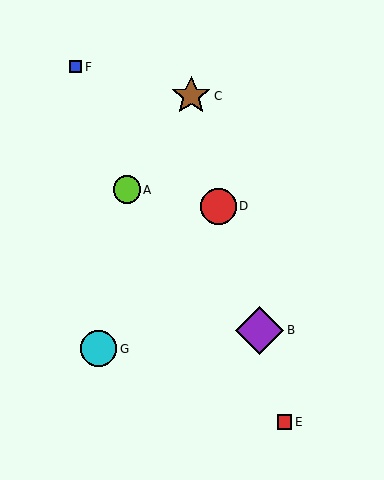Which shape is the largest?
The purple diamond (labeled B) is the largest.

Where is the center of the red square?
The center of the red square is at (285, 422).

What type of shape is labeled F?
Shape F is a blue square.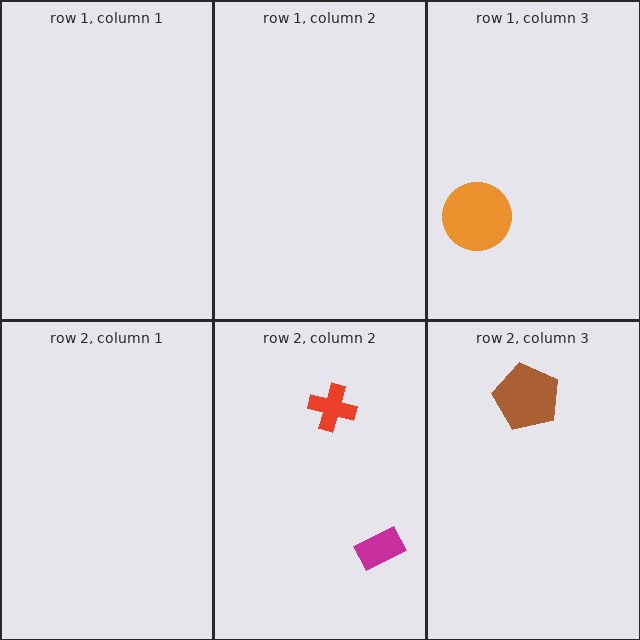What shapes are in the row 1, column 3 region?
The orange circle.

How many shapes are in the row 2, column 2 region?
2.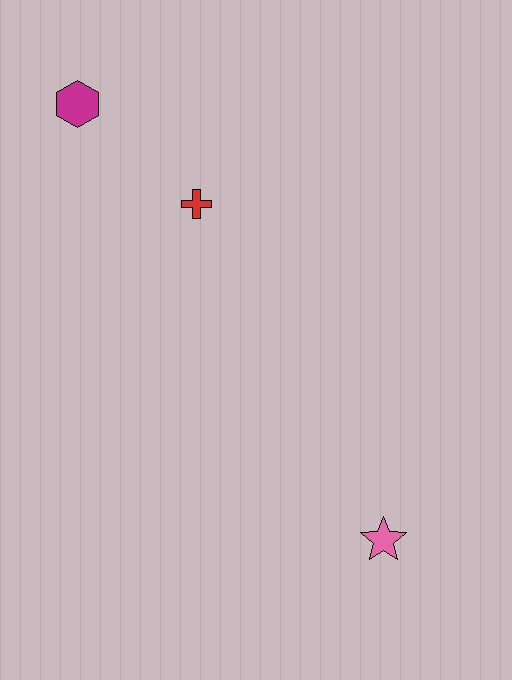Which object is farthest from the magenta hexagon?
The pink star is farthest from the magenta hexagon.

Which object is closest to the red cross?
The magenta hexagon is closest to the red cross.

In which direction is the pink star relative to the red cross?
The pink star is below the red cross.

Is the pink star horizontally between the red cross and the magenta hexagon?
No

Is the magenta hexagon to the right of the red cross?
No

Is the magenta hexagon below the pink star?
No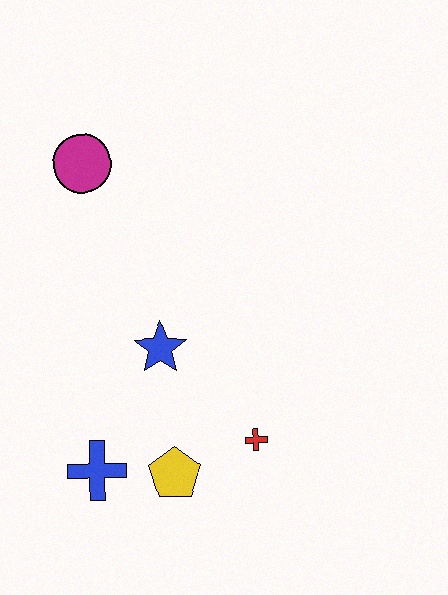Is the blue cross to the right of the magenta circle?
Yes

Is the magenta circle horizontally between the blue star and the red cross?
No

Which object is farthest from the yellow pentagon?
The magenta circle is farthest from the yellow pentagon.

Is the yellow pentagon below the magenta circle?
Yes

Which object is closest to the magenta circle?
The blue star is closest to the magenta circle.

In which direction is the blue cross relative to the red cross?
The blue cross is to the left of the red cross.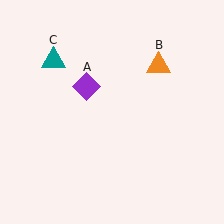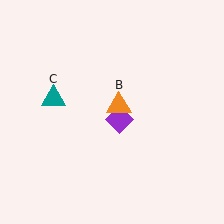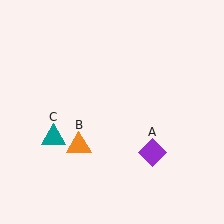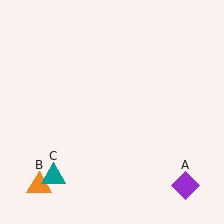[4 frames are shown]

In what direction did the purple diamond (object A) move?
The purple diamond (object A) moved down and to the right.